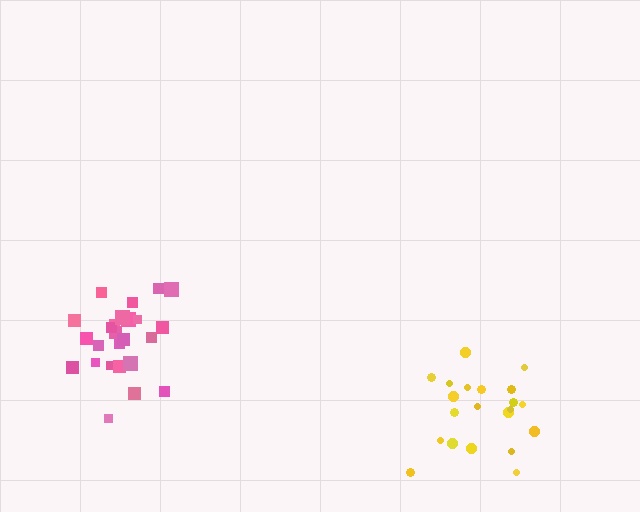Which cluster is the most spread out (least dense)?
Yellow.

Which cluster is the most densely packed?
Pink.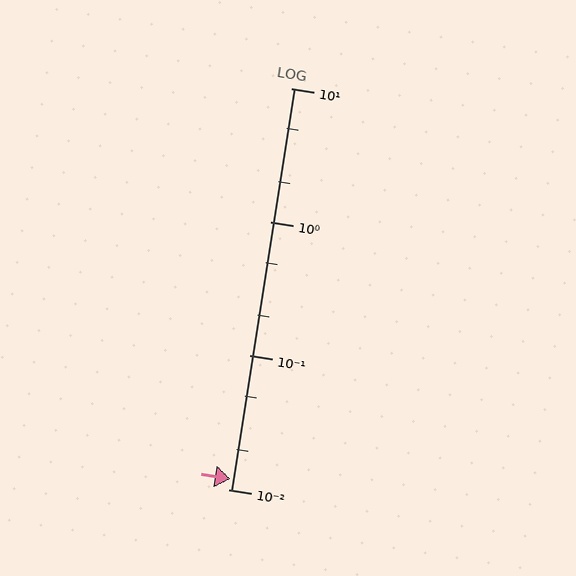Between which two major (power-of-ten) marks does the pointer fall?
The pointer is between 0.01 and 0.1.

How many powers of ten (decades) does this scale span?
The scale spans 3 decades, from 0.01 to 10.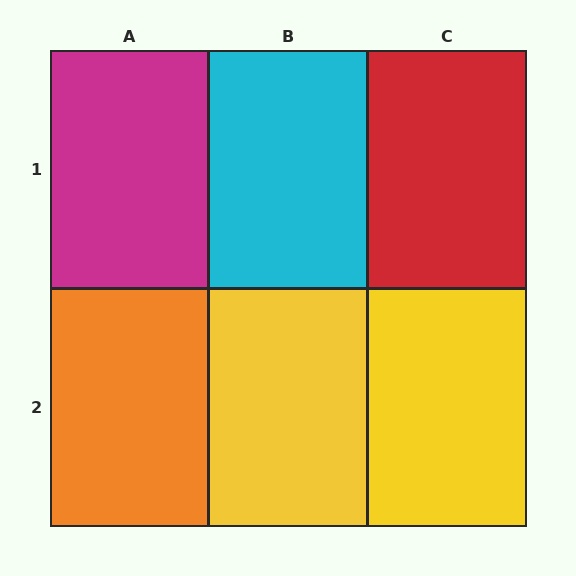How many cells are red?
1 cell is red.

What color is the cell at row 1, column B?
Cyan.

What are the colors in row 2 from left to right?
Orange, yellow, yellow.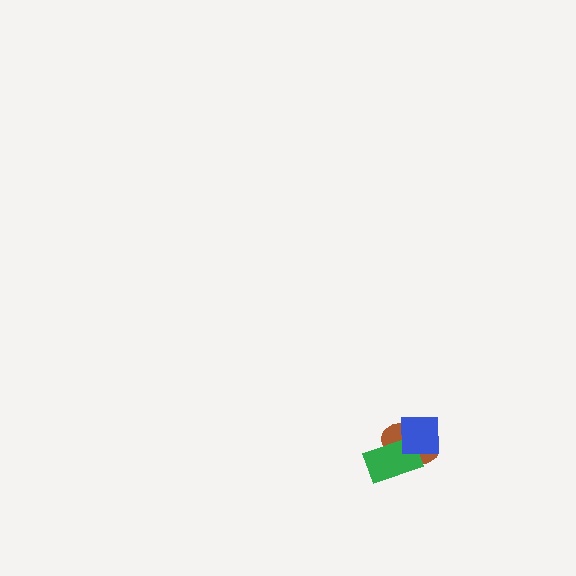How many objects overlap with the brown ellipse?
2 objects overlap with the brown ellipse.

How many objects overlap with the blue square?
2 objects overlap with the blue square.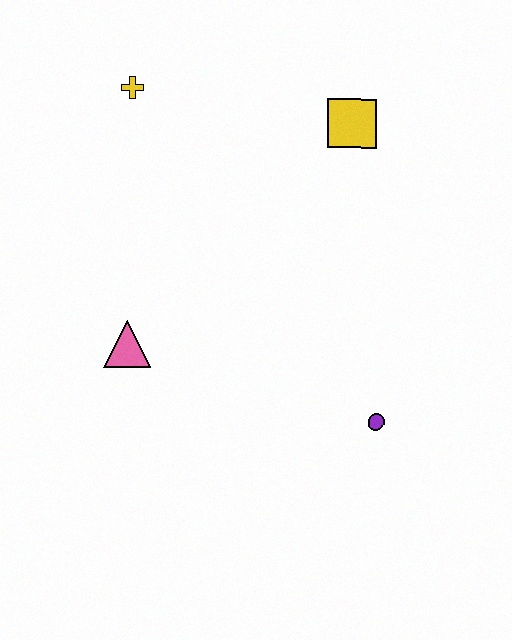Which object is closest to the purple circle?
The pink triangle is closest to the purple circle.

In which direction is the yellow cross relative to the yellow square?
The yellow cross is to the left of the yellow square.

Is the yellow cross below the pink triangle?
No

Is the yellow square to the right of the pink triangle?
Yes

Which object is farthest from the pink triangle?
The yellow square is farthest from the pink triangle.